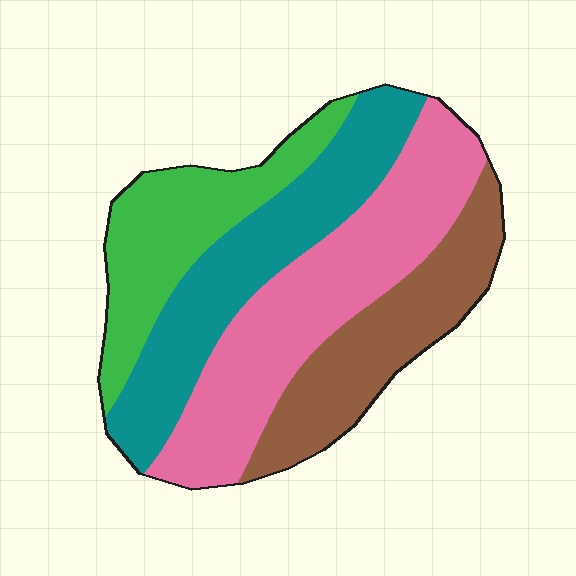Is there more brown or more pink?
Pink.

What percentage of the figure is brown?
Brown takes up about one fifth (1/5) of the figure.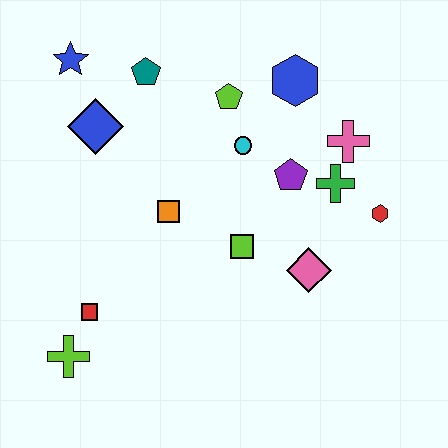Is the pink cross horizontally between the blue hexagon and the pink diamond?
No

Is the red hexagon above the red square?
Yes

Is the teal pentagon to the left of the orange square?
Yes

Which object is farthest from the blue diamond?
The red hexagon is farthest from the blue diamond.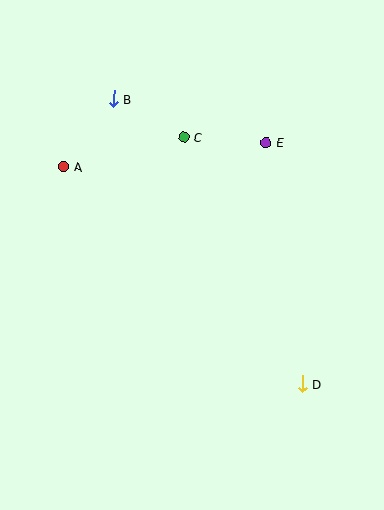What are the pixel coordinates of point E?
Point E is at (266, 143).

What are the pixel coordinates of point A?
Point A is at (64, 167).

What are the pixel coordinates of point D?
Point D is at (302, 384).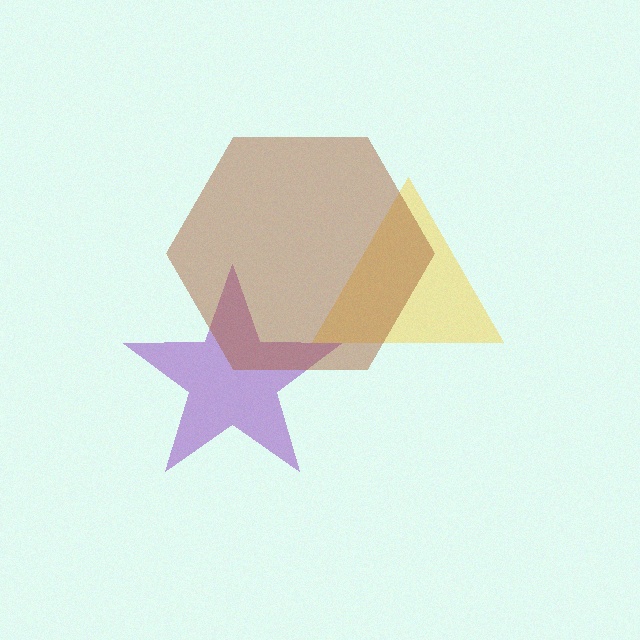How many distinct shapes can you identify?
There are 3 distinct shapes: a yellow triangle, a purple star, a brown hexagon.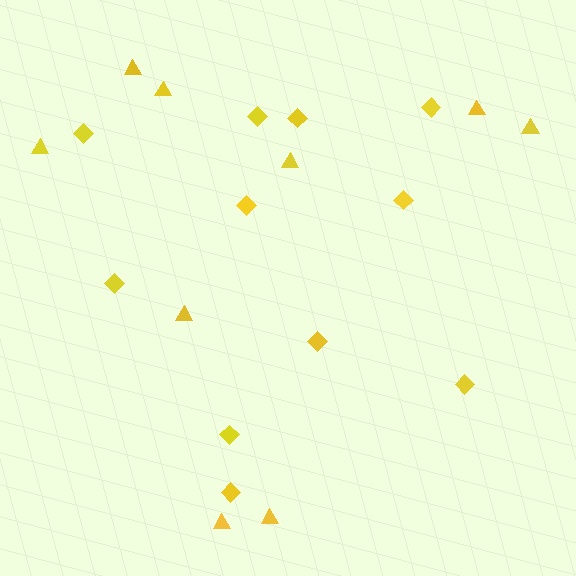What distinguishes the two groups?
There are 2 groups: one group of diamonds (11) and one group of triangles (9).